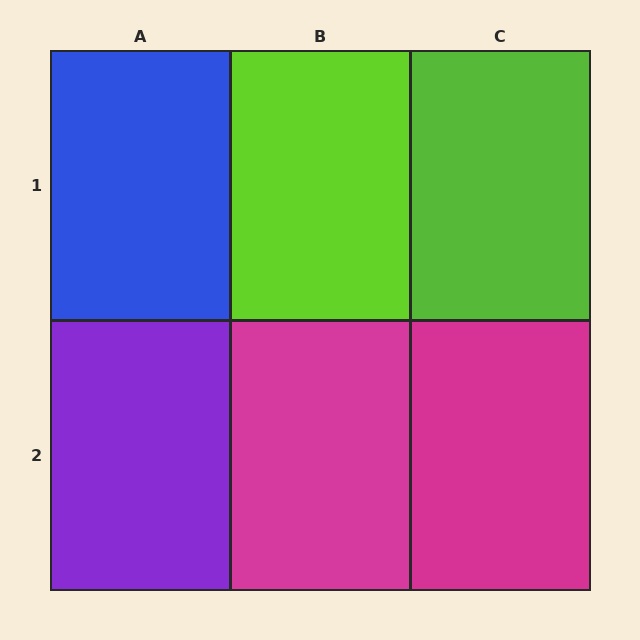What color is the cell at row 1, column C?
Lime.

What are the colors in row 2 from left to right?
Purple, magenta, magenta.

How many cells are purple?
1 cell is purple.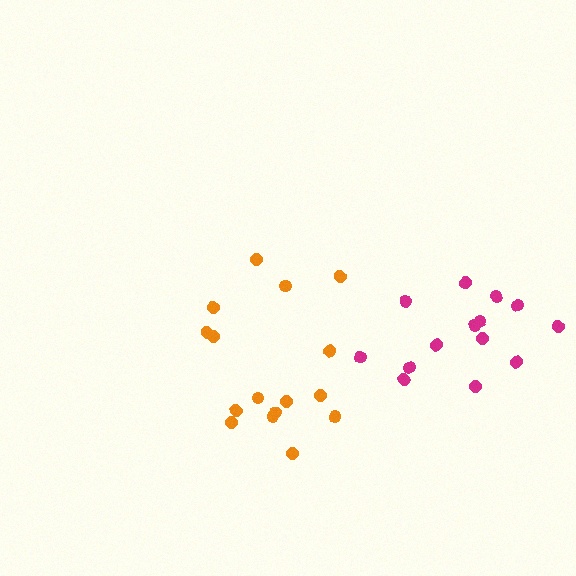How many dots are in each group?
Group 1: 17 dots, Group 2: 14 dots (31 total).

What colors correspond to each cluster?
The clusters are colored: orange, magenta.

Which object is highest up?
The magenta cluster is topmost.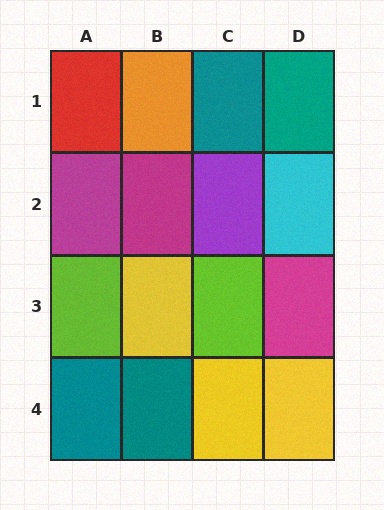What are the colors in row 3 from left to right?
Lime, yellow, lime, magenta.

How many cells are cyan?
1 cell is cyan.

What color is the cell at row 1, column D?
Teal.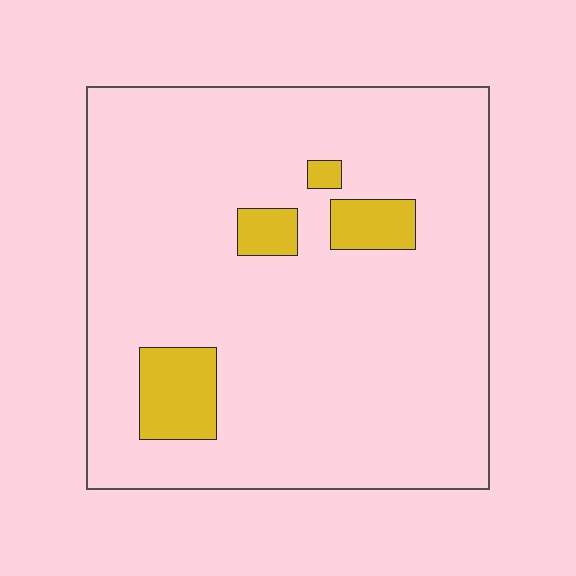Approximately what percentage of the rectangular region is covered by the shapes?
Approximately 10%.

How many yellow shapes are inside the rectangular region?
4.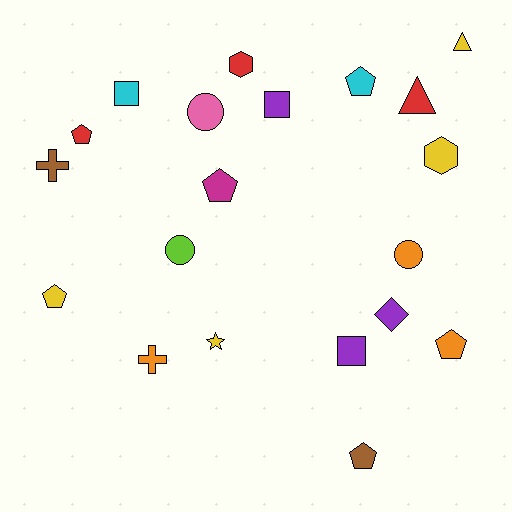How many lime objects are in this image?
There is 1 lime object.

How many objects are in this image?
There are 20 objects.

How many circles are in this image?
There are 3 circles.